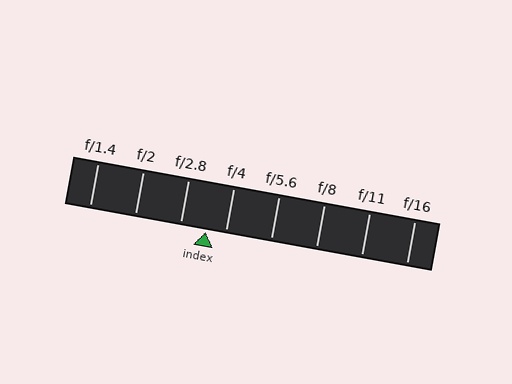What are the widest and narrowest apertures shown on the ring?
The widest aperture shown is f/1.4 and the narrowest is f/16.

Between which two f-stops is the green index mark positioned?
The index mark is between f/2.8 and f/4.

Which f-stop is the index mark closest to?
The index mark is closest to f/4.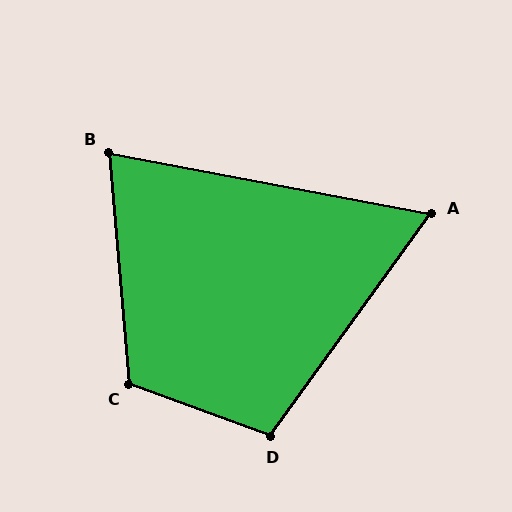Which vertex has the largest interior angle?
C, at approximately 115 degrees.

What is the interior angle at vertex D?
Approximately 106 degrees (obtuse).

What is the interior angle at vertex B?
Approximately 74 degrees (acute).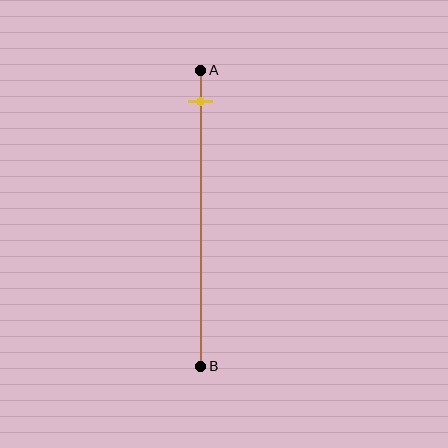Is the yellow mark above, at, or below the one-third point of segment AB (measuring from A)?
The yellow mark is above the one-third point of segment AB.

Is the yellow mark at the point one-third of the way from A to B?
No, the mark is at about 10% from A, not at the 33% one-third point.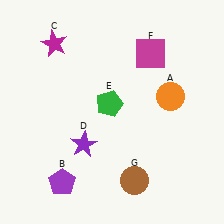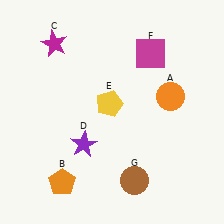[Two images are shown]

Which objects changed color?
B changed from purple to orange. E changed from green to yellow.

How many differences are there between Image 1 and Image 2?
There are 2 differences between the two images.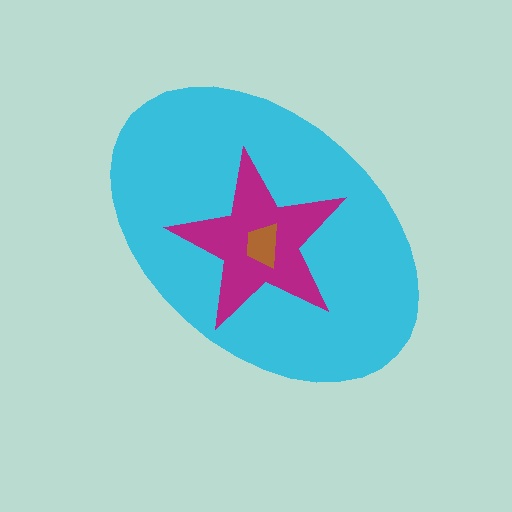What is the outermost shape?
The cyan ellipse.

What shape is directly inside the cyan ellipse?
The magenta star.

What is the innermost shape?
The brown trapezoid.